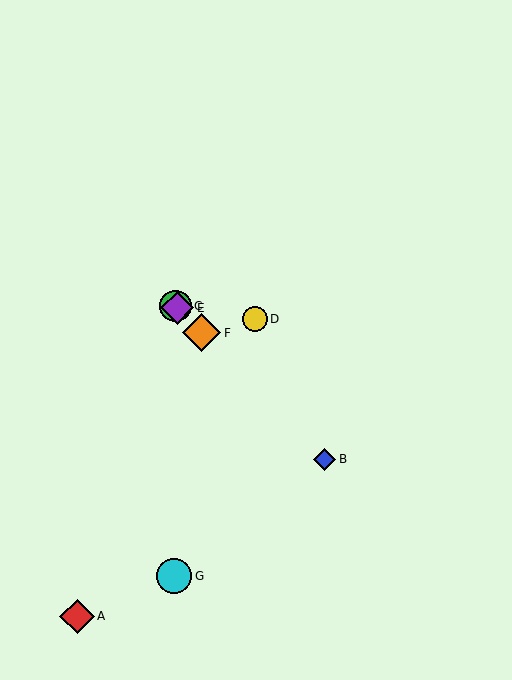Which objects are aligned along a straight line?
Objects B, C, E, F are aligned along a straight line.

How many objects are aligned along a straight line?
4 objects (B, C, E, F) are aligned along a straight line.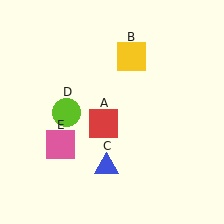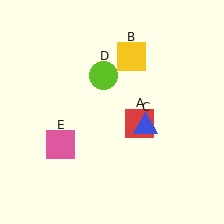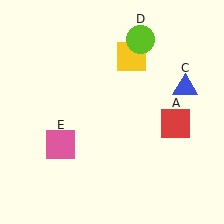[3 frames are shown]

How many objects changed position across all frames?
3 objects changed position: red square (object A), blue triangle (object C), lime circle (object D).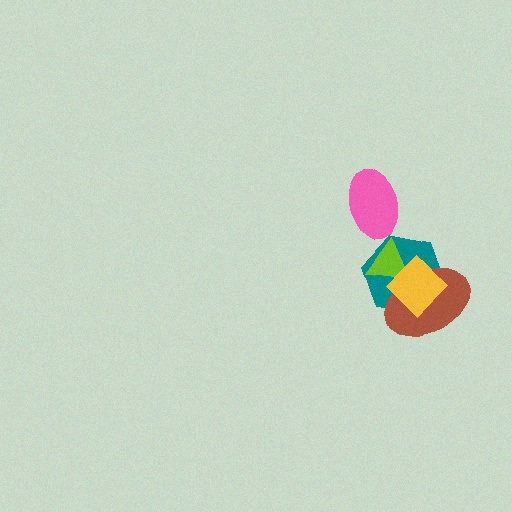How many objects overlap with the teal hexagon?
3 objects overlap with the teal hexagon.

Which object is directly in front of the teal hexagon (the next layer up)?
The brown ellipse is directly in front of the teal hexagon.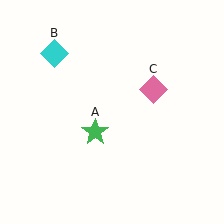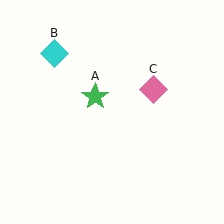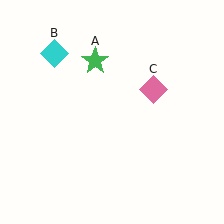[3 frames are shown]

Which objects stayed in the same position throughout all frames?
Cyan diamond (object B) and pink diamond (object C) remained stationary.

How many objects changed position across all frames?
1 object changed position: green star (object A).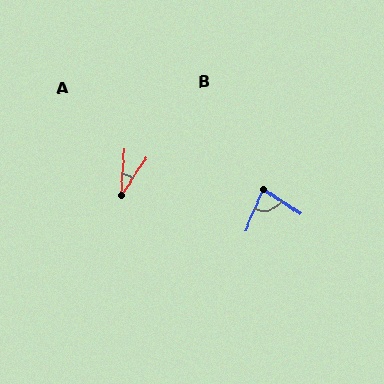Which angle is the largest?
B, at approximately 80 degrees.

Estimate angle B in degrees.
Approximately 80 degrees.